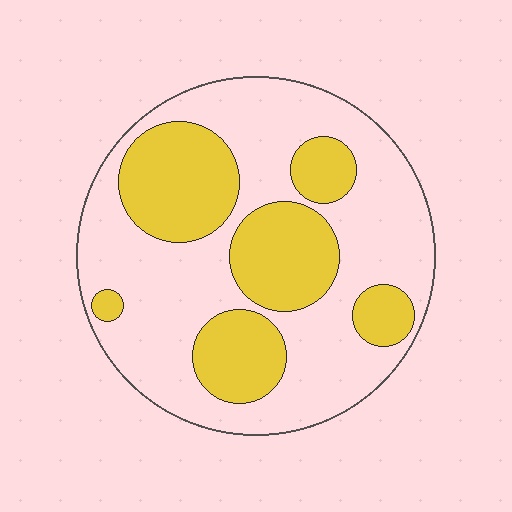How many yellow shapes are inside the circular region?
6.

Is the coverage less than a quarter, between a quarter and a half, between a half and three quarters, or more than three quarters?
Between a quarter and a half.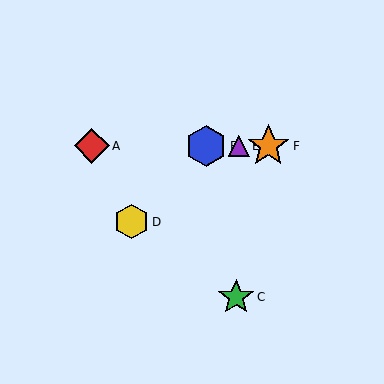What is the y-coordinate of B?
Object B is at y≈146.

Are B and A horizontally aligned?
Yes, both are at y≈146.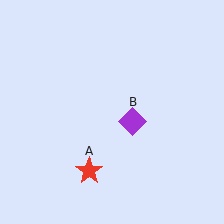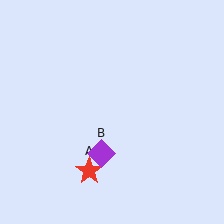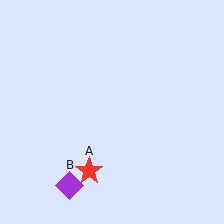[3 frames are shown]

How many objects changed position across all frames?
1 object changed position: purple diamond (object B).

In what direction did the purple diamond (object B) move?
The purple diamond (object B) moved down and to the left.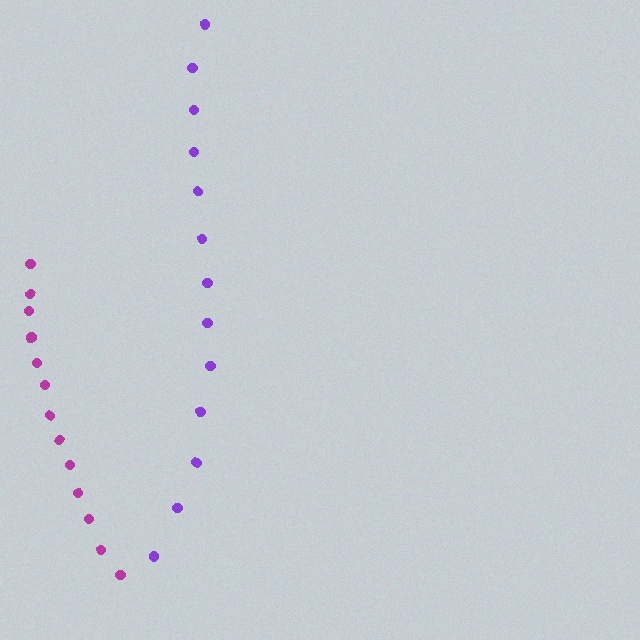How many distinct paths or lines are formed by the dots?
There are 2 distinct paths.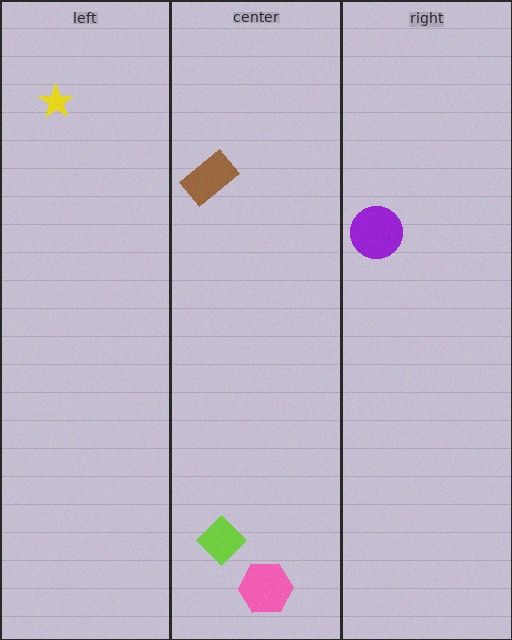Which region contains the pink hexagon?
The center region.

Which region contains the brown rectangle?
The center region.